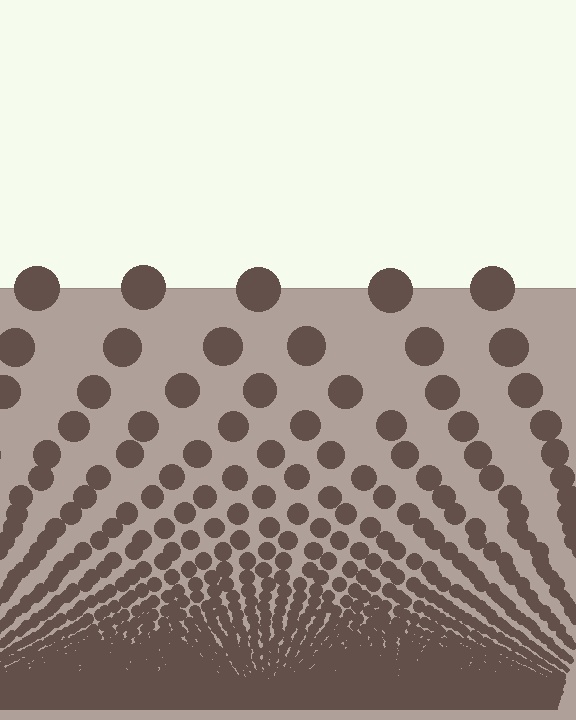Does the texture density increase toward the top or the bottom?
Density increases toward the bottom.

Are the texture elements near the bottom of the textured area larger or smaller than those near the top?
Smaller. The gradient is inverted — elements near the bottom are smaller and denser.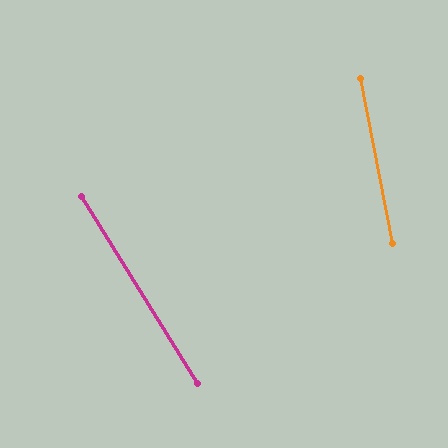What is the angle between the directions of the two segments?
Approximately 21 degrees.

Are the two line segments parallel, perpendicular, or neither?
Neither parallel nor perpendicular — they differ by about 21°.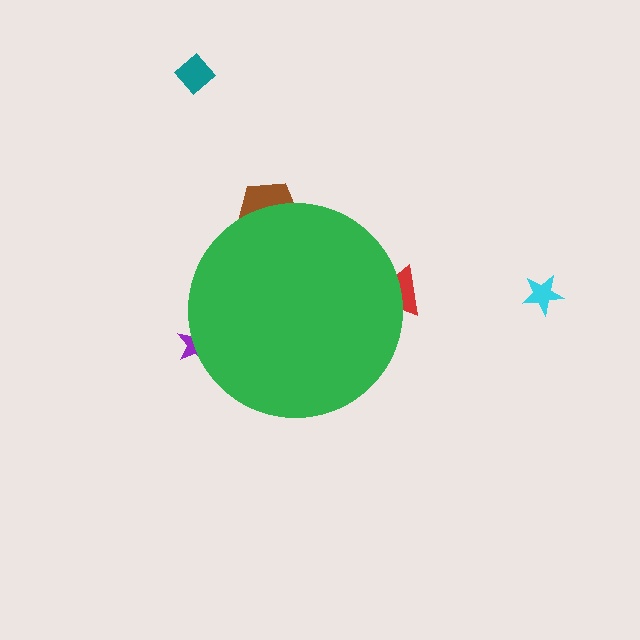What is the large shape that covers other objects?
A green circle.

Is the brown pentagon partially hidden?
Yes, the brown pentagon is partially hidden behind the green circle.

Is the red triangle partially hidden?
Yes, the red triangle is partially hidden behind the green circle.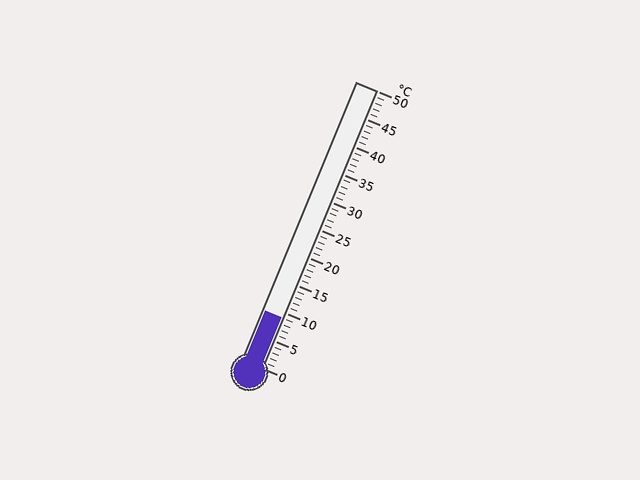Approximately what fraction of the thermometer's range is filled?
The thermometer is filled to approximately 20% of its range.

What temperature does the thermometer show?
The thermometer shows approximately 9°C.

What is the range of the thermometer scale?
The thermometer scale ranges from 0°C to 50°C.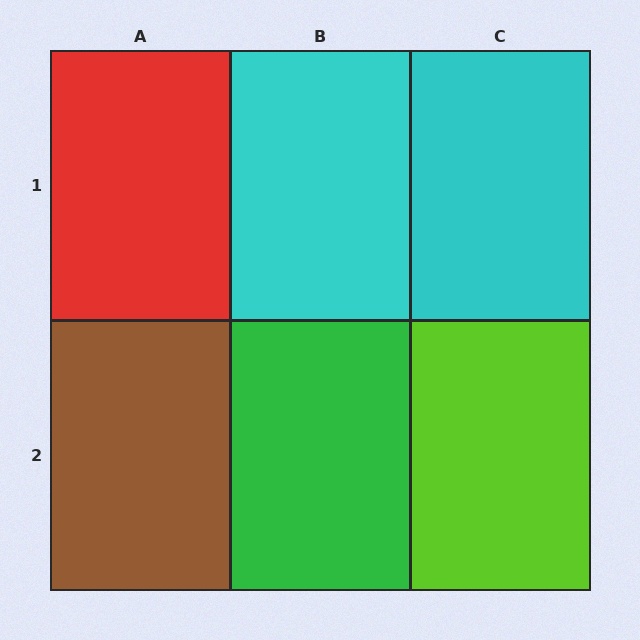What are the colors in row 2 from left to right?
Brown, green, lime.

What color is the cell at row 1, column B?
Cyan.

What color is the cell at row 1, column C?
Cyan.